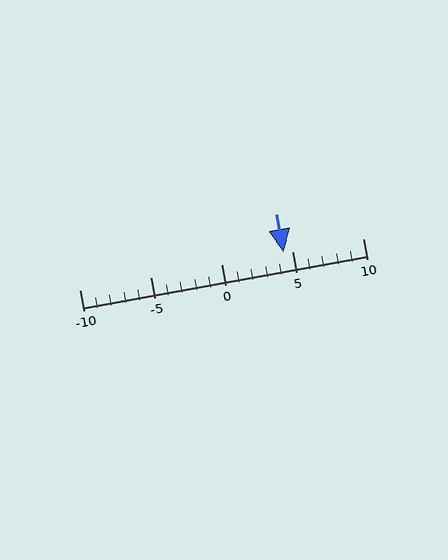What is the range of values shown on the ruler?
The ruler shows values from -10 to 10.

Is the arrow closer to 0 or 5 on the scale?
The arrow is closer to 5.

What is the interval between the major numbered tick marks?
The major tick marks are spaced 5 units apart.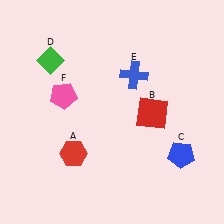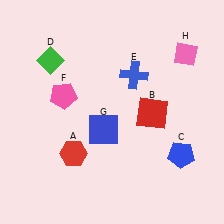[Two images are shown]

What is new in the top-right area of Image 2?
A pink diamond (H) was added in the top-right area of Image 2.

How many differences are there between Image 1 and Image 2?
There are 2 differences between the two images.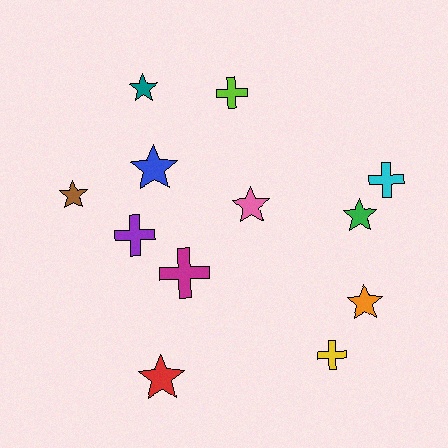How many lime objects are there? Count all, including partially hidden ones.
There is 1 lime object.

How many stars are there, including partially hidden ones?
There are 7 stars.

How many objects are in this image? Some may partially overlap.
There are 12 objects.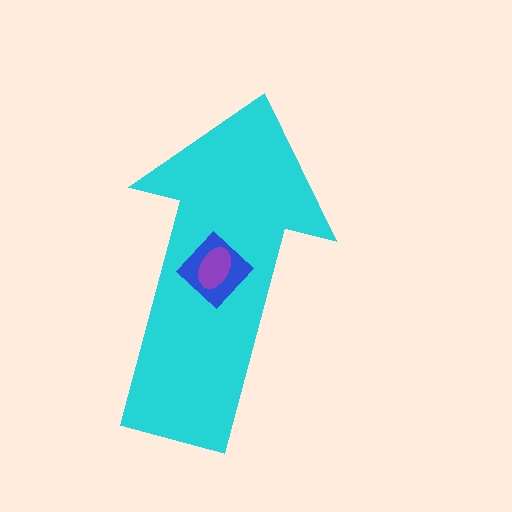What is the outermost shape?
The cyan arrow.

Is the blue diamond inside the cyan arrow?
Yes.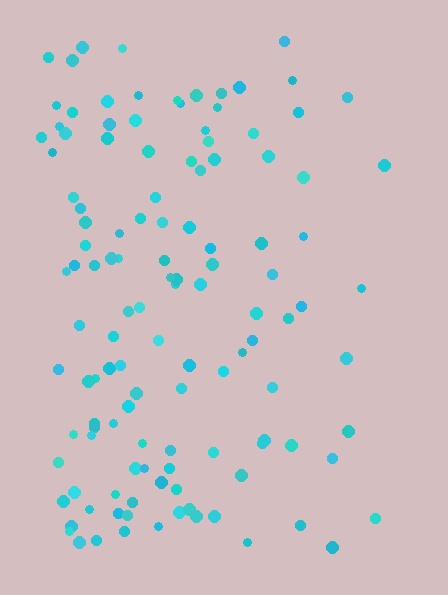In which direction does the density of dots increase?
From right to left, with the left side densest.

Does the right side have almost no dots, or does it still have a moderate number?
Still a moderate number, just noticeably fewer than the left.